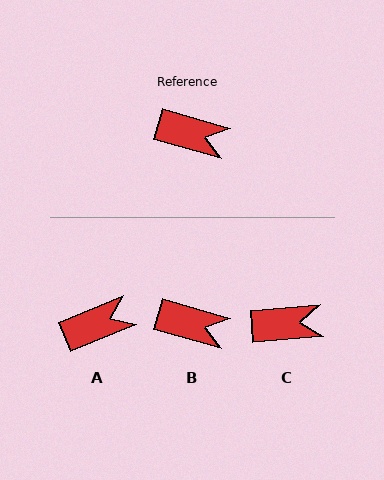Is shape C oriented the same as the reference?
No, it is off by about 21 degrees.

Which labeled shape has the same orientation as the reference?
B.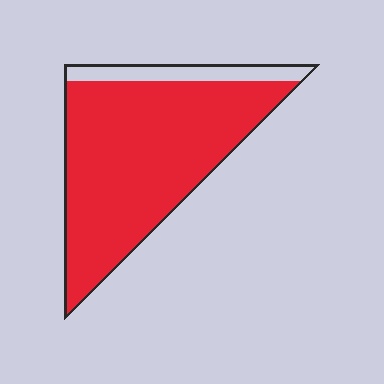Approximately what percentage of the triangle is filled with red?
Approximately 85%.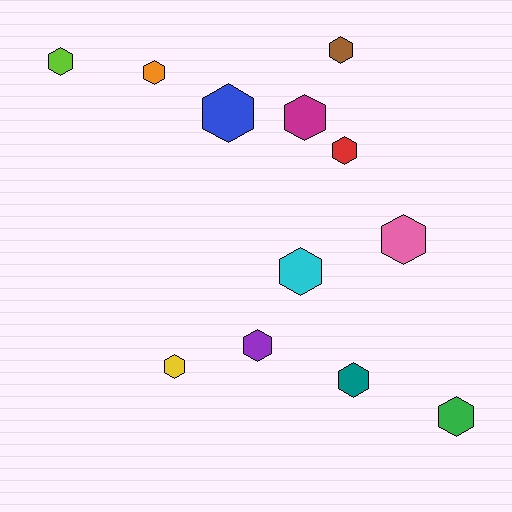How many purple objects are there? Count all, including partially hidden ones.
There is 1 purple object.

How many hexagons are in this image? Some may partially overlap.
There are 12 hexagons.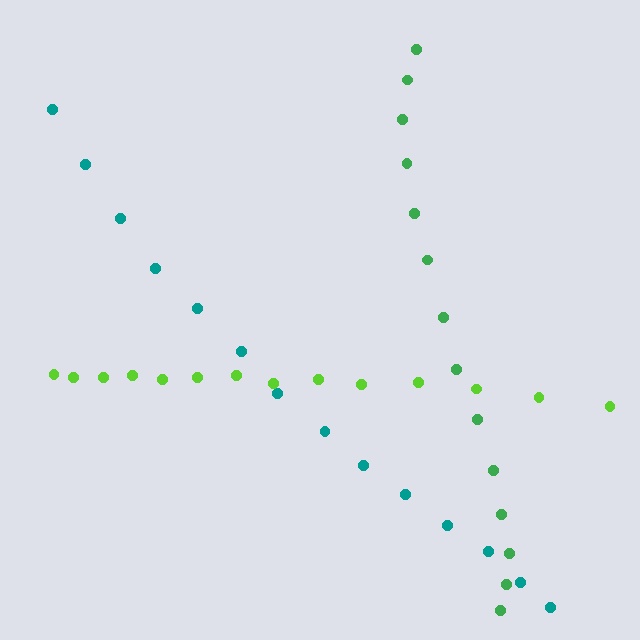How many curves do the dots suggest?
There are 3 distinct paths.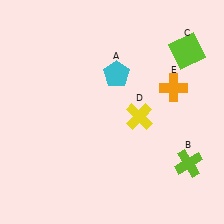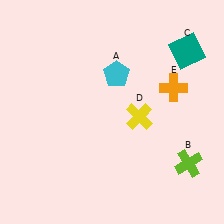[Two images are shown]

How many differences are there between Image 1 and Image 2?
There is 1 difference between the two images.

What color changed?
The square (C) changed from lime in Image 1 to teal in Image 2.